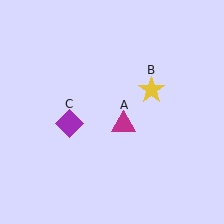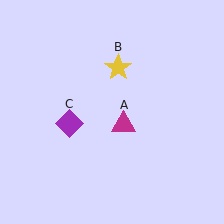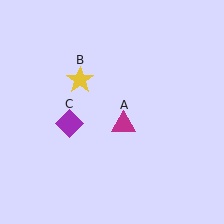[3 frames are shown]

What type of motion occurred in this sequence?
The yellow star (object B) rotated counterclockwise around the center of the scene.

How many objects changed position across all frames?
1 object changed position: yellow star (object B).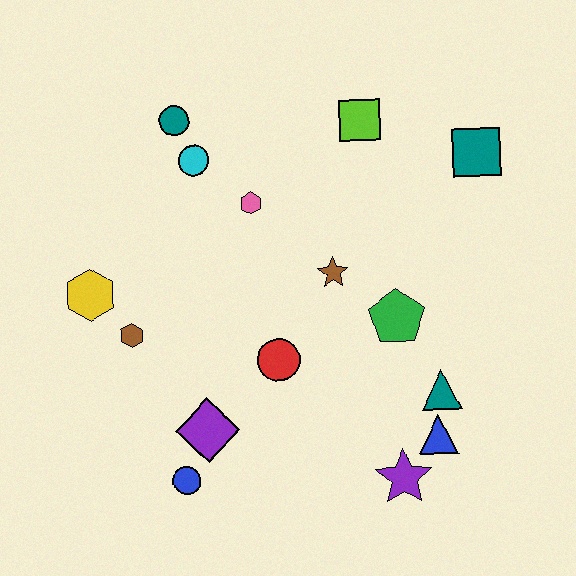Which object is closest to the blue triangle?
The teal triangle is closest to the blue triangle.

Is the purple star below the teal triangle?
Yes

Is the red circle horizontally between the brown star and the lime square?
No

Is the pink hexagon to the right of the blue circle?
Yes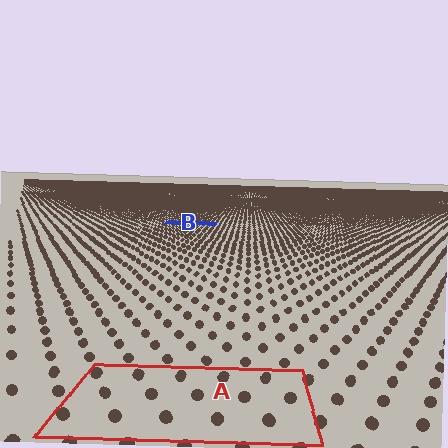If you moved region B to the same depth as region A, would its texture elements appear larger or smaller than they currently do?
They would appear larger. At a closer depth, the same texture elements are projected at a bigger on-screen size.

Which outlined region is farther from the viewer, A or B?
Region B is farther from the viewer — the texture elements inside it appear smaller and more densely packed.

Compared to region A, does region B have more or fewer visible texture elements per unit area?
Region B has more texture elements per unit area — they are packed more densely because it is farther away.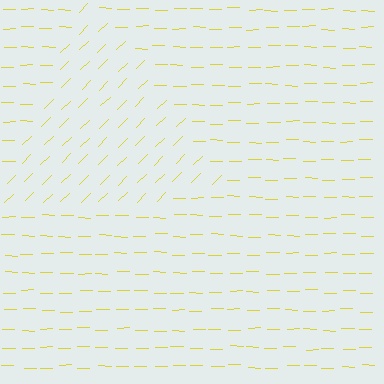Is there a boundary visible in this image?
Yes, there is a texture boundary formed by a change in line orientation.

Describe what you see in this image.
The image is filled with small yellow line segments. A triangle region in the image has lines oriented differently from the surrounding lines, creating a visible texture boundary.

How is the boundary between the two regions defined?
The boundary is defined purely by a change in line orientation (approximately 45 degrees difference). All lines are the same color and thickness.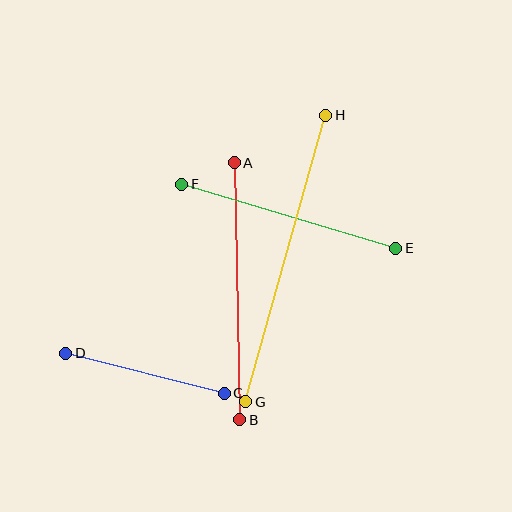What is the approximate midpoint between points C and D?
The midpoint is at approximately (145, 373) pixels.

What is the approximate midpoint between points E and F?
The midpoint is at approximately (289, 216) pixels.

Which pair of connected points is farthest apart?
Points G and H are farthest apart.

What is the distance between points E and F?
The distance is approximately 224 pixels.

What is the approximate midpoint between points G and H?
The midpoint is at approximately (286, 258) pixels.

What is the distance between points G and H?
The distance is approximately 297 pixels.